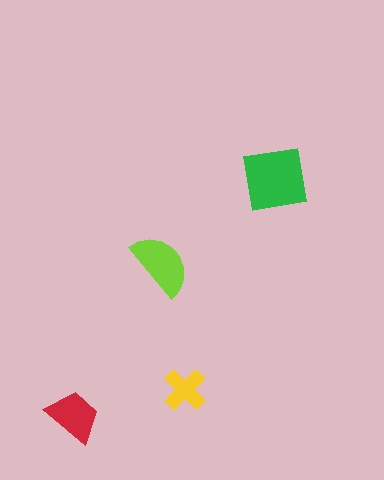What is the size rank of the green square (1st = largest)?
1st.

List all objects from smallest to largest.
The yellow cross, the red trapezoid, the lime semicircle, the green square.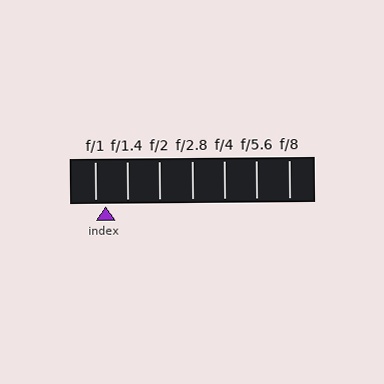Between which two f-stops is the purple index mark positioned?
The index mark is between f/1 and f/1.4.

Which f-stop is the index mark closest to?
The index mark is closest to f/1.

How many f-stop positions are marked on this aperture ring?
There are 7 f-stop positions marked.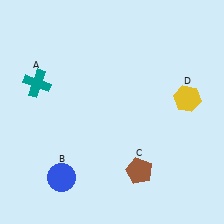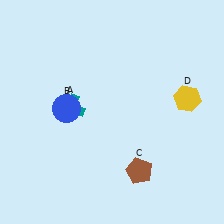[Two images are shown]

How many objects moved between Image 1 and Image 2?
2 objects moved between the two images.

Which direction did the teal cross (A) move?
The teal cross (A) moved right.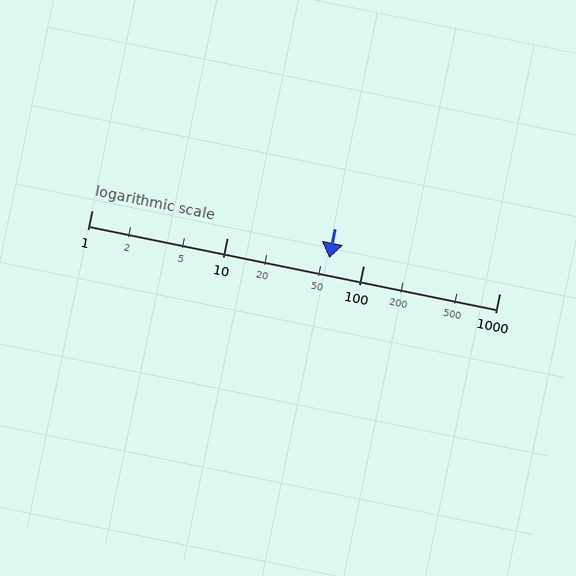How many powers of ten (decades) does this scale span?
The scale spans 3 decades, from 1 to 1000.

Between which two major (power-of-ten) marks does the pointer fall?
The pointer is between 10 and 100.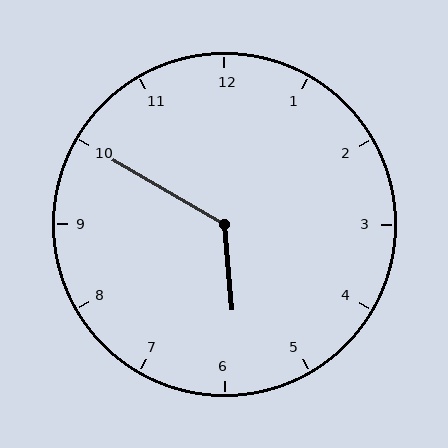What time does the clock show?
5:50.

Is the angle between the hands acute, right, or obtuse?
It is obtuse.